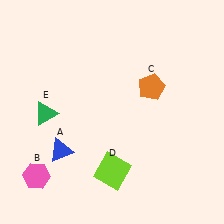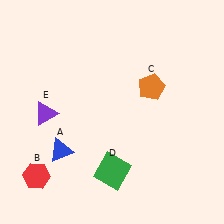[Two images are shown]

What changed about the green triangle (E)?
In Image 1, E is green. In Image 2, it changed to purple.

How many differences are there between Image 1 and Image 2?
There are 3 differences between the two images.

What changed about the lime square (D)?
In Image 1, D is lime. In Image 2, it changed to green.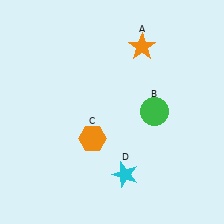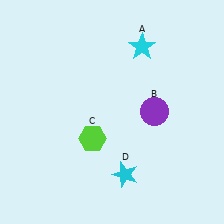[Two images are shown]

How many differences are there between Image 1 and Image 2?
There are 3 differences between the two images.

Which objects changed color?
A changed from orange to cyan. B changed from green to purple. C changed from orange to lime.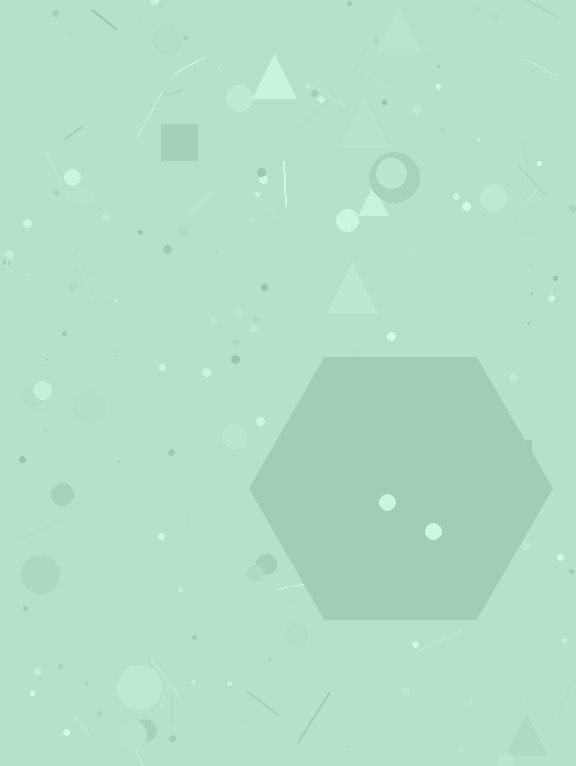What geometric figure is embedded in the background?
A hexagon is embedded in the background.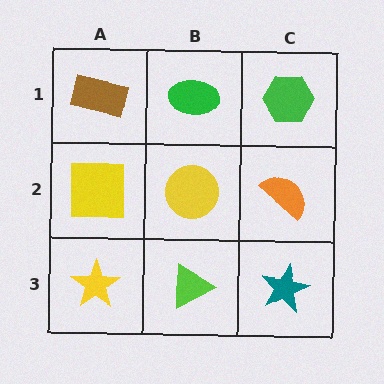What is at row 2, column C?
An orange semicircle.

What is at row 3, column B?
A lime triangle.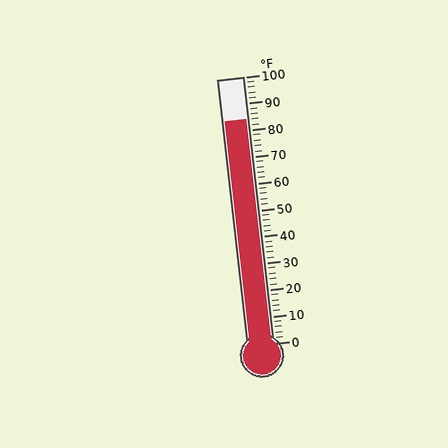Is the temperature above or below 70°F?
The temperature is above 70°F.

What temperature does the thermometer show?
The thermometer shows approximately 84°F.